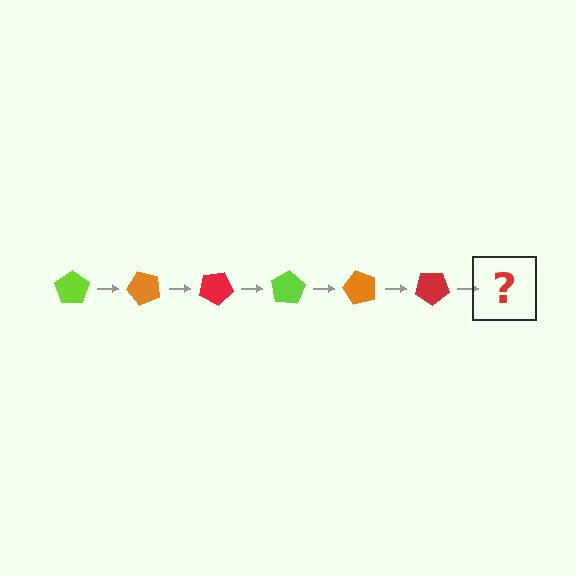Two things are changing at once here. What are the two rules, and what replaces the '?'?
The two rules are that it rotates 50 degrees each step and the color cycles through lime, orange, and red. The '?' should be a lime pentagon, rotated 300 degrees from the start.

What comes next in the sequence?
The next element should be a lime pentagon, rotated 300 degrees from the start.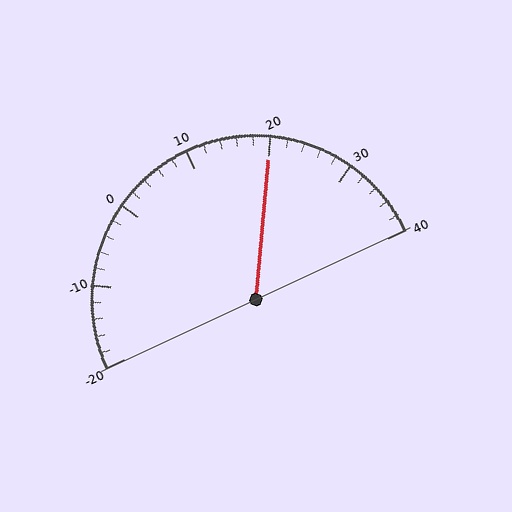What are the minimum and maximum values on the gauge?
The gauge ranges from -20 to 40.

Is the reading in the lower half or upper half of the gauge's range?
The reading is in the upper half of the range (-20 to 40).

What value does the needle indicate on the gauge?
The needle indicates approximately 20.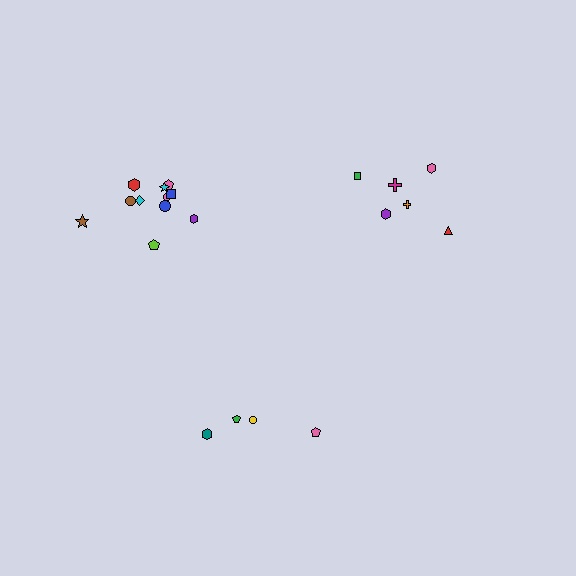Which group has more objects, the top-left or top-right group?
The top-left group.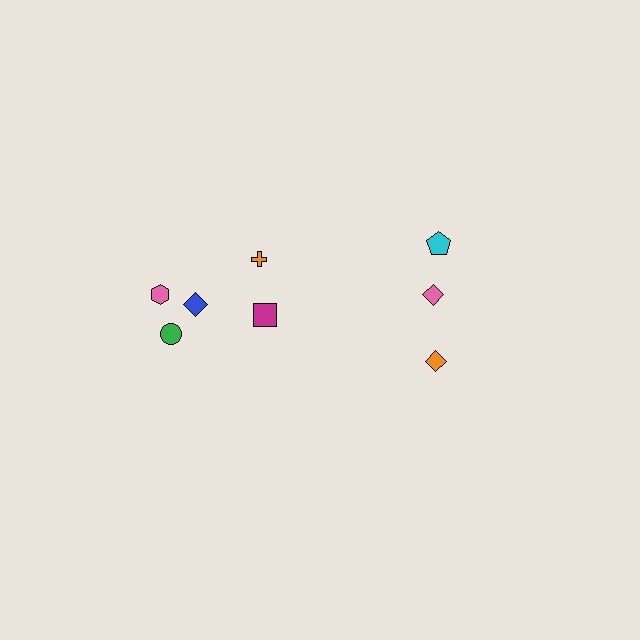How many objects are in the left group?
There are 5 objects.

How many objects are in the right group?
There are 3 objects.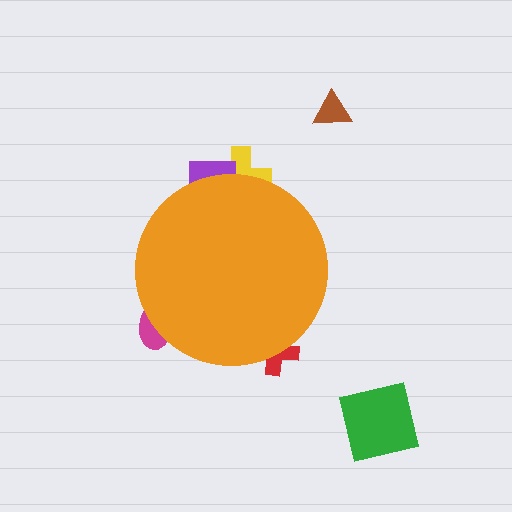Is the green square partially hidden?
No, the green square is fully visible.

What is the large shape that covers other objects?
An orange circle.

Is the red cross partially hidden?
Yes, the red cross is partially hidden behind the orange circle.